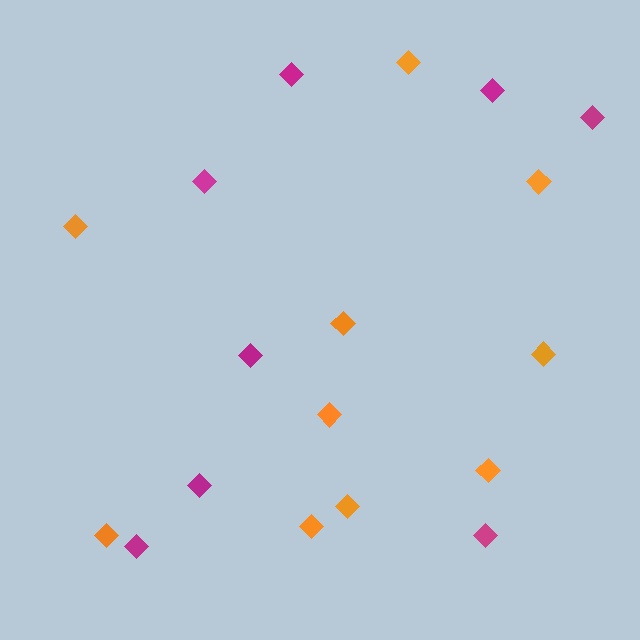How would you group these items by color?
There are 2 groups: one group of magenta diamonds (8) and one group of orange diamonds (10).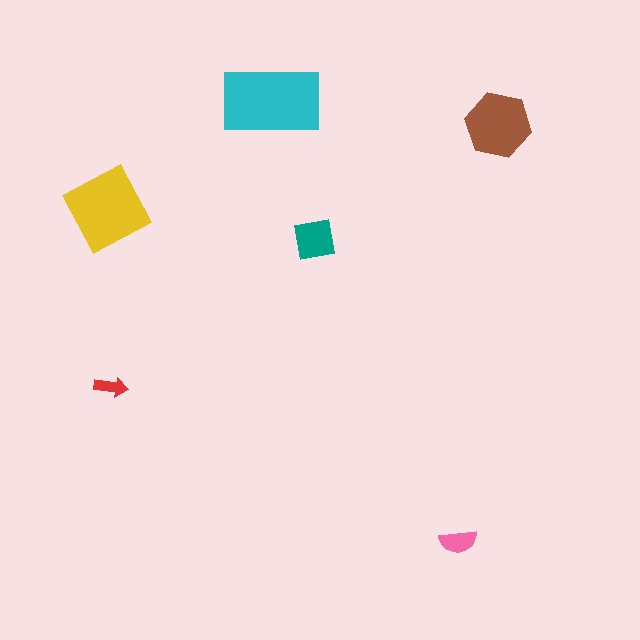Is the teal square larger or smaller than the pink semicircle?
Larger.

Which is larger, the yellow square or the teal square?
The yellow square.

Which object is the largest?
The cyan rectangle.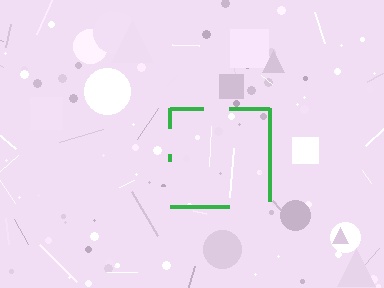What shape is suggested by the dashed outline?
The dashed outline suggests a square.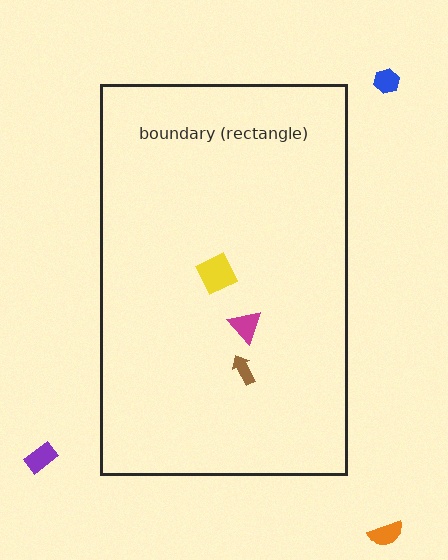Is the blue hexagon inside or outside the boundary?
Outside.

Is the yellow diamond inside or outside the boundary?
Inside.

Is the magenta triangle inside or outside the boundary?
Inside.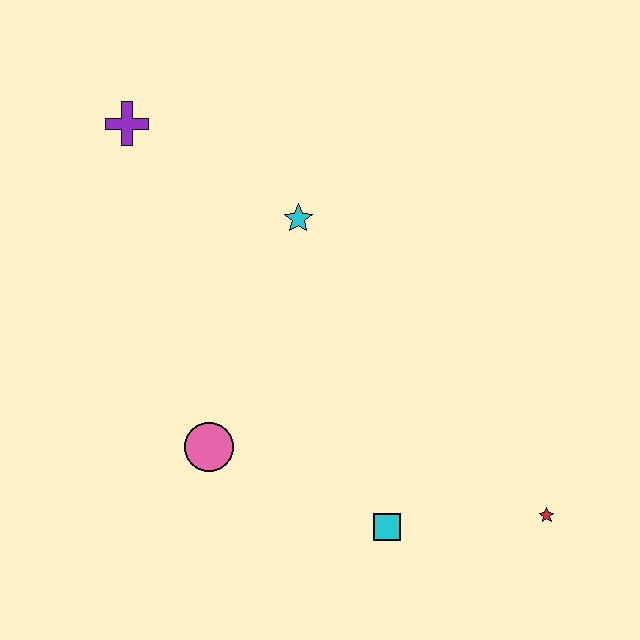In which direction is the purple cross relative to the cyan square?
The purple cross is above the cyan square.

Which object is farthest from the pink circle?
The red star is farthest from the pink circle.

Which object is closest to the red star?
The cyan square is closest to the red star.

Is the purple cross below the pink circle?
No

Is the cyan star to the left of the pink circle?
No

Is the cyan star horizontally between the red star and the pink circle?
Yes